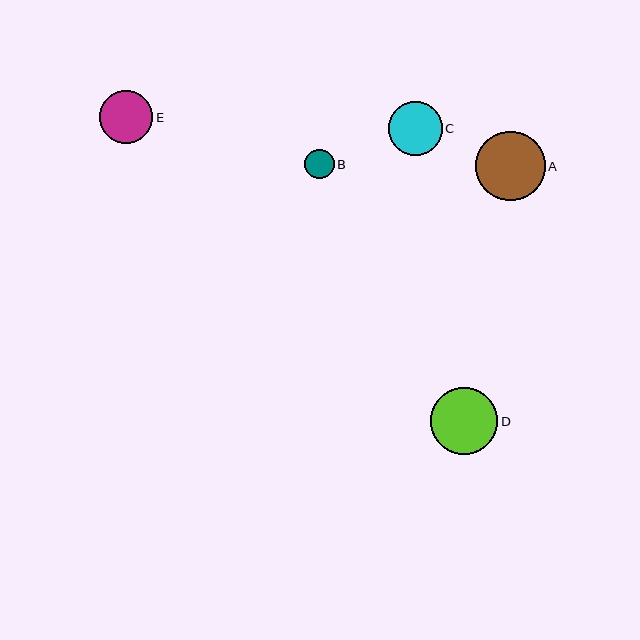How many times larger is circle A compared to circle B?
Circle A is approximately 2.4 times the size of circle B.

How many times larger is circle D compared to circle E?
Circle D is approximately 1.3 times the size of circle E.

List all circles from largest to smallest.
From largest to smallest: A, D, C, E, B.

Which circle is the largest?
Circle A is the largest with a size of approximately 69 pixels.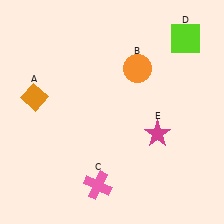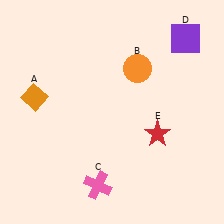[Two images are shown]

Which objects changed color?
D changed from lime to purple. E changed from magenta to red.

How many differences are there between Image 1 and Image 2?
There are 2 differences between the two images.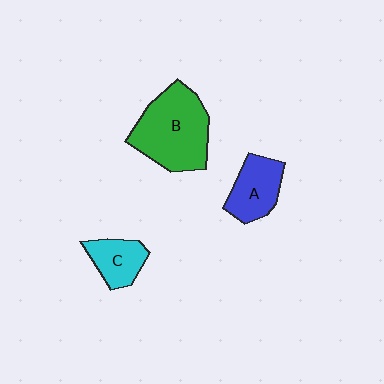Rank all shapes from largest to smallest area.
From largest to smallest: B (green), A (blue), C (cyan).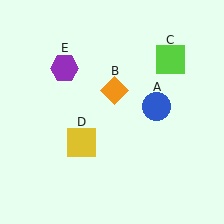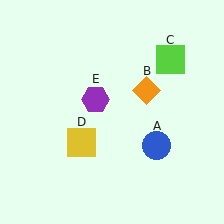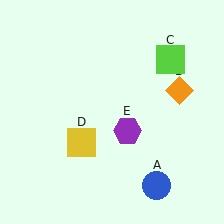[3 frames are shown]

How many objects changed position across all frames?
3 objects changed position: blue circle (object A), orange diamond (object B), purple hexagon (object E).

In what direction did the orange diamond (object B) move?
The orange diamond (object B) moved right.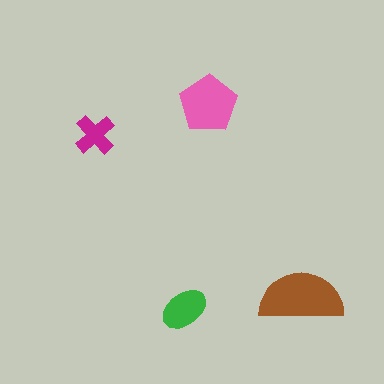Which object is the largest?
The brown semicircle.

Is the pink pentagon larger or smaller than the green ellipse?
Larger.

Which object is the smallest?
The magenta cross.